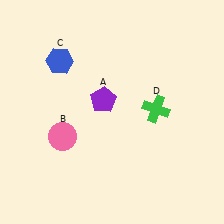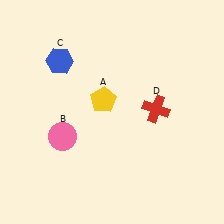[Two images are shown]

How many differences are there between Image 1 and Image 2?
There are 2 differences between the two images.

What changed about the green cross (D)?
In Image 1, D is green. In Image 2, it changed to red.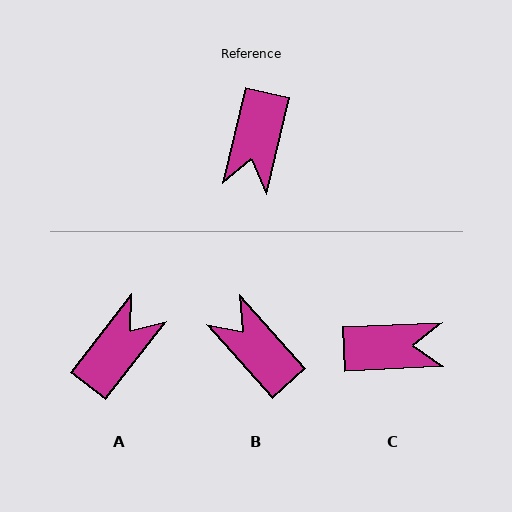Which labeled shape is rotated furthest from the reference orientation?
A, about 156 degrees away.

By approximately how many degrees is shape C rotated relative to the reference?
Approximately 106 degrees counter-clockwise.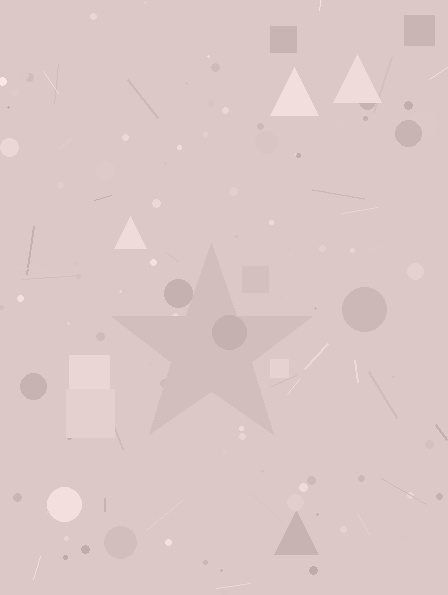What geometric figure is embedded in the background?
A star is embedded in the background.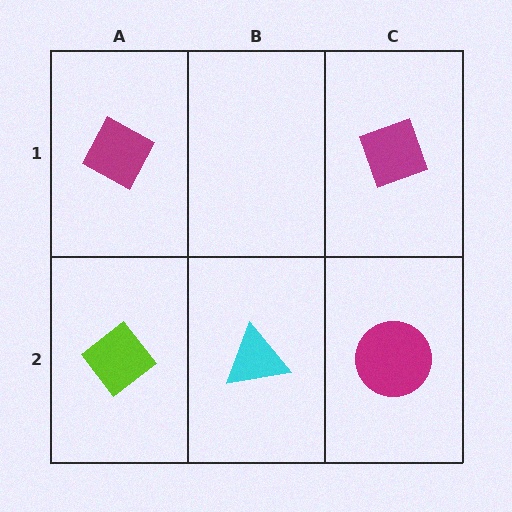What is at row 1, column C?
A magenta diamond.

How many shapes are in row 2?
3 shapes.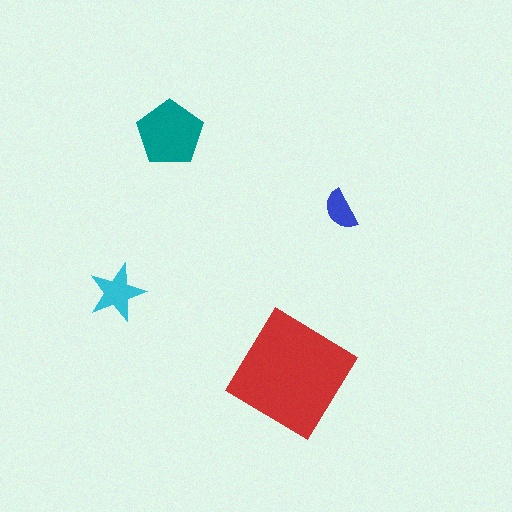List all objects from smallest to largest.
The blue semicircle, the cyan star, the teal pentagon, the red diamond.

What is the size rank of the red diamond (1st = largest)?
1st.